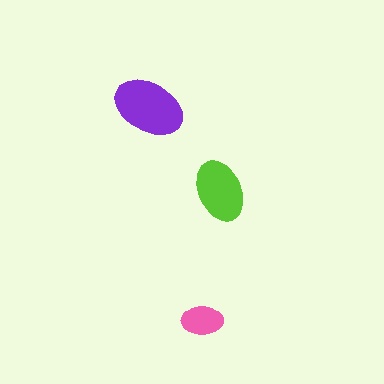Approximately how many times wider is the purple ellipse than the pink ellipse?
About 1.5 times wider.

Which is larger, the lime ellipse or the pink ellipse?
The lime one.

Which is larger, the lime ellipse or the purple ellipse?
The purple one.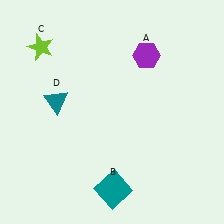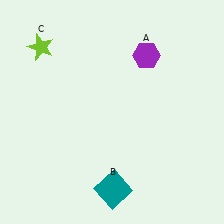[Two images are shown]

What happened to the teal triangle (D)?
The teal triangle (D) was removed in Image 2. It was in the top-left area of Image 1.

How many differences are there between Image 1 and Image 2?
There is 1 difference between the two images.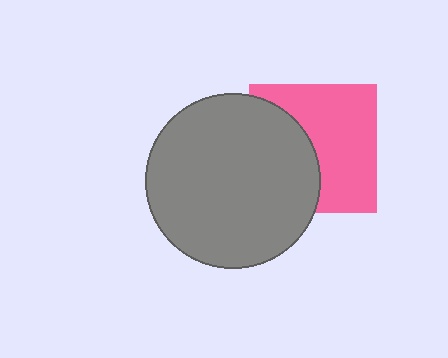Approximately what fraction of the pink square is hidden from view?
Roughly 41% of the pink square is hidden behind the gray circle.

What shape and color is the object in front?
The object in front is a gray circle.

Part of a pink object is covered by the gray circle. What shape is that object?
It is a square.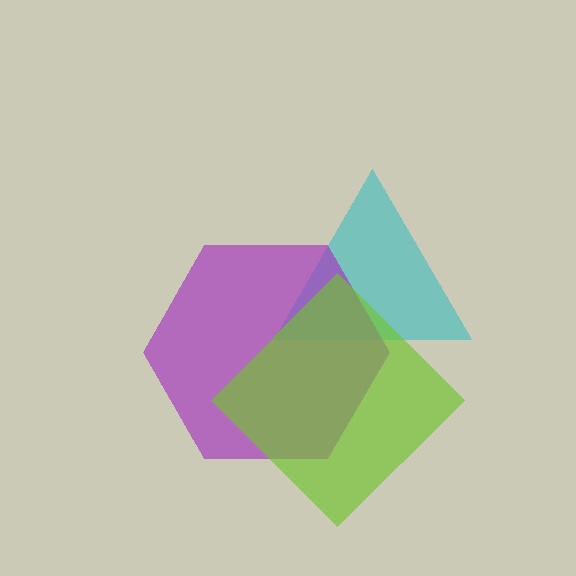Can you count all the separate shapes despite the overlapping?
Yes, there are 3 separate shapes.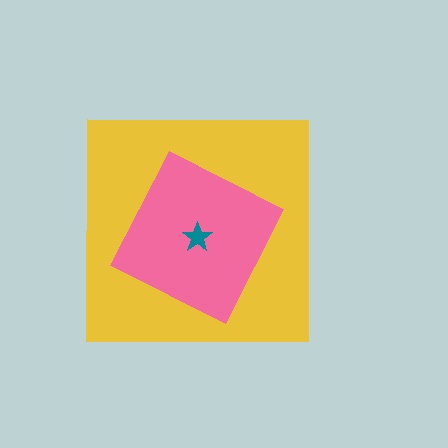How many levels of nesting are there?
3.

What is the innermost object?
The teal star.